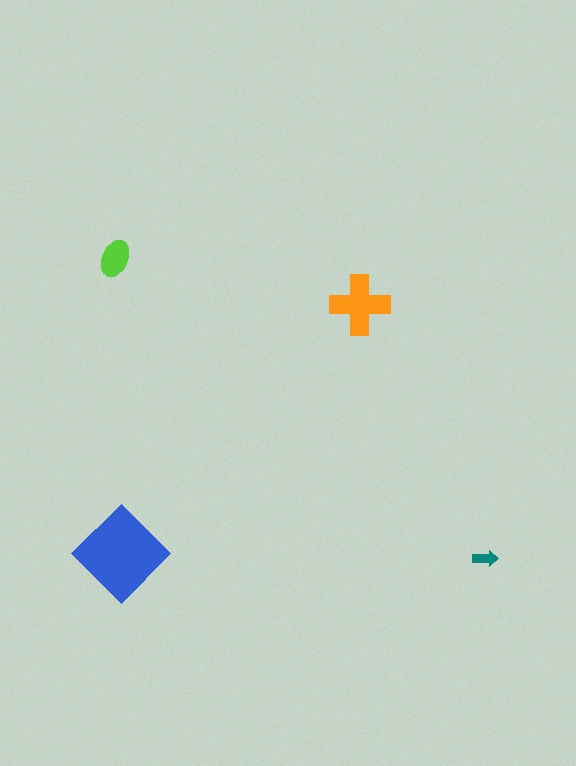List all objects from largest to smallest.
The blue diamond, the orange cross, the lime ellipse, the teal arrow.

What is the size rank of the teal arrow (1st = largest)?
4th.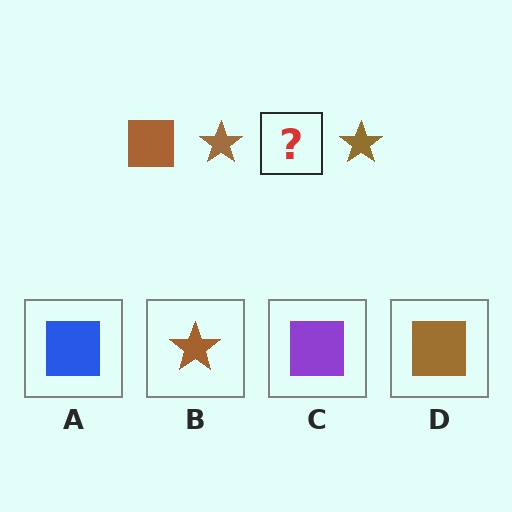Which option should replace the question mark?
Option D.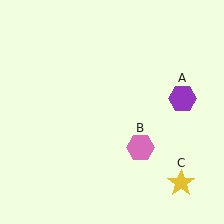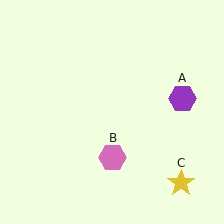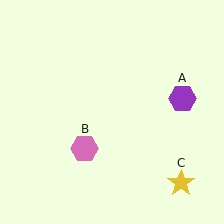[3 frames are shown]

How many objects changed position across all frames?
1 object changed position: pink hexagon (object B).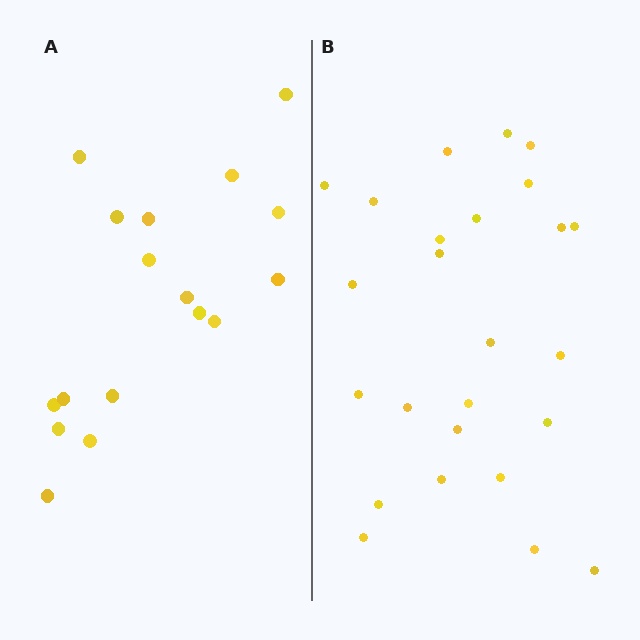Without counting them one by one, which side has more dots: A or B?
Region B (the right region) has more dots.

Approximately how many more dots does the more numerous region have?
Region B has roughly 8 or so more dots than region A.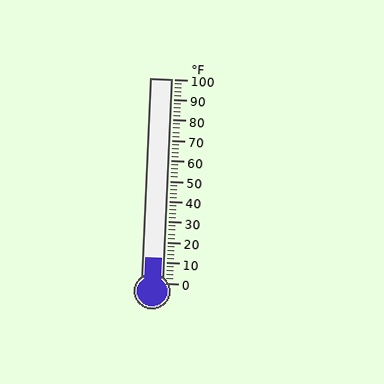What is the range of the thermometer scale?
The thermometer scale ranges from 0°F to 100°F.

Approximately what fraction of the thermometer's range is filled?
The thermometer is filled to approximately 10% of its range.